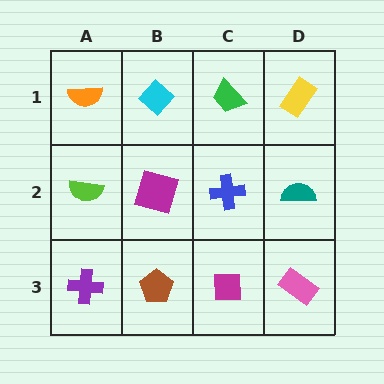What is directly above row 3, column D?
A teal semicircle.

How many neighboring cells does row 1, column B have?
3.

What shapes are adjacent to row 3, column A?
A lime semicircle (row 2, column A), a brown pentagon (row 3, column B).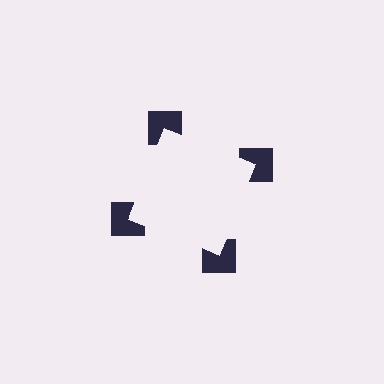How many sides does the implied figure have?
4 sides.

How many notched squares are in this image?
There are 4 — one at each vertex of the illusory square.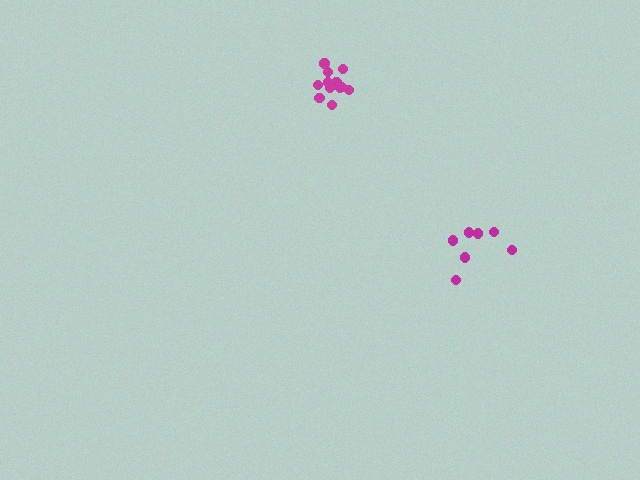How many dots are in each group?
Group 1: 7 dots, Group 2: 12 dots (19 total).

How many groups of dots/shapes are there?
There are 2 groups.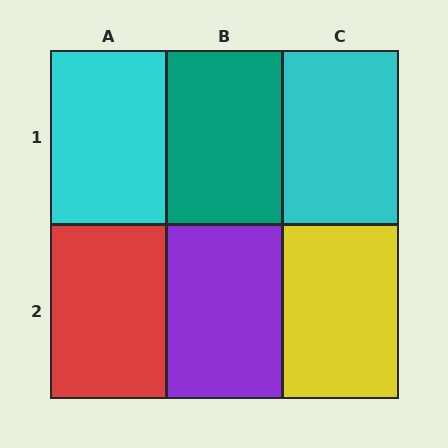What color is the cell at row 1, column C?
Cyan.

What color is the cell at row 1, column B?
Teal.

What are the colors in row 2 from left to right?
Red, purple, yellow.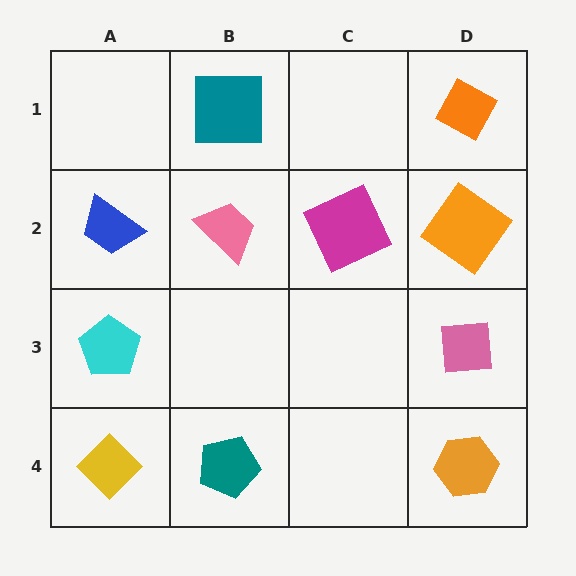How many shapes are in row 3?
2 shapes.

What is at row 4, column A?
A yellow diamond.